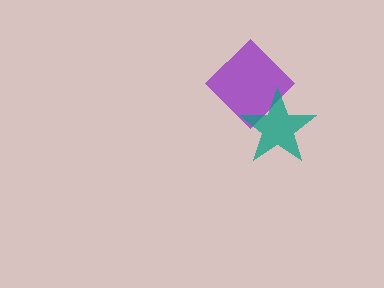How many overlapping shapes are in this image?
There are 2 overlapping shapes in the image.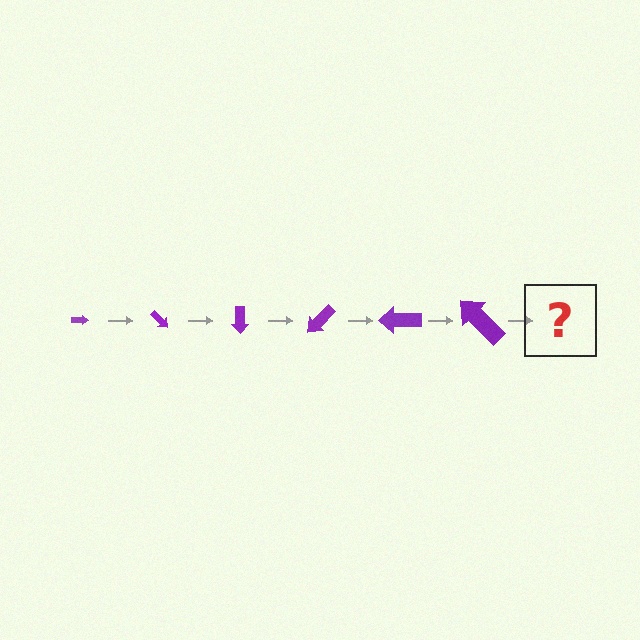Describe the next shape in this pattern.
It should be an arrow, larger than the previous one and rotated 270 degrees from the start.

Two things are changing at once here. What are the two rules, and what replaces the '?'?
The two rules are that the arrow grows larger each step and it rotates 45 degrees each step. The '?' should be an arrow, larger than the previous one and rotated 270 degrees from the start.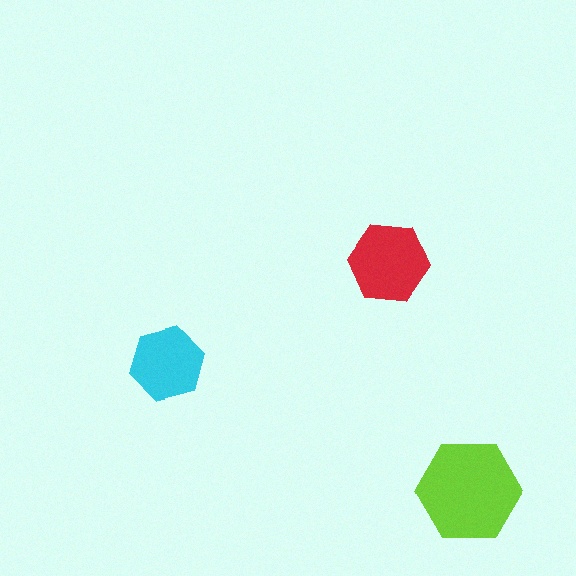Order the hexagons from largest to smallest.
the lime one, the red one, the cyan one.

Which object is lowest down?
The lime hexagon is bottommost.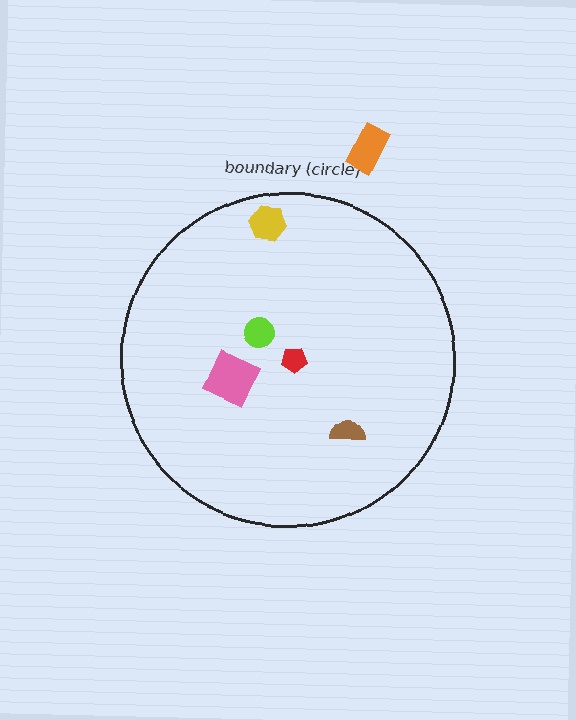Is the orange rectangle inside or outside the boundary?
Outside.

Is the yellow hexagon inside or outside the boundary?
Inside.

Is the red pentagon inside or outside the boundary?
Inside.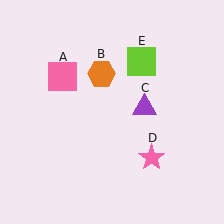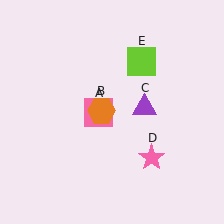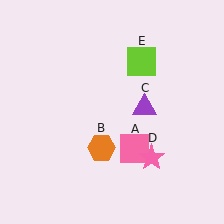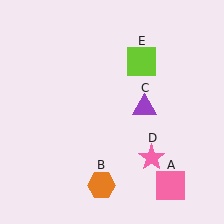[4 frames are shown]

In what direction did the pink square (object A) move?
The pink square (object A) moved down and to the right.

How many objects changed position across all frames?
2 objects changed position: pink square (object A), orange hexagon (object B).